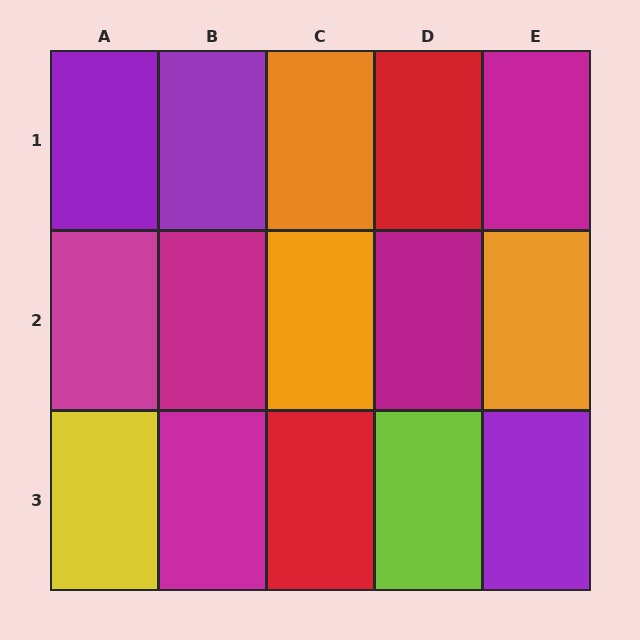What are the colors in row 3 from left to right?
Yellow, magenta, red, lime, purple.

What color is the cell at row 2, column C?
Orange.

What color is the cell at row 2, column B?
Magenta.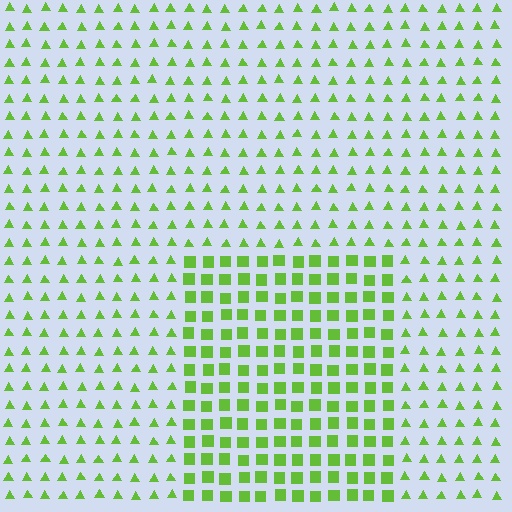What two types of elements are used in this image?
The image uses squares inside the rectangle region and triangles outside it.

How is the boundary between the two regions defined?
The boundary is defined by a change in element shape: squares inside vs. triangles outside. All elements share the same color and spacing.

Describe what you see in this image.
The image is filled with small lime elements arranged in a uniform grid. A rectangle-shaped region contains squares, while the surrounding area contains triangles. The boundary is defined purely by the change in element shape.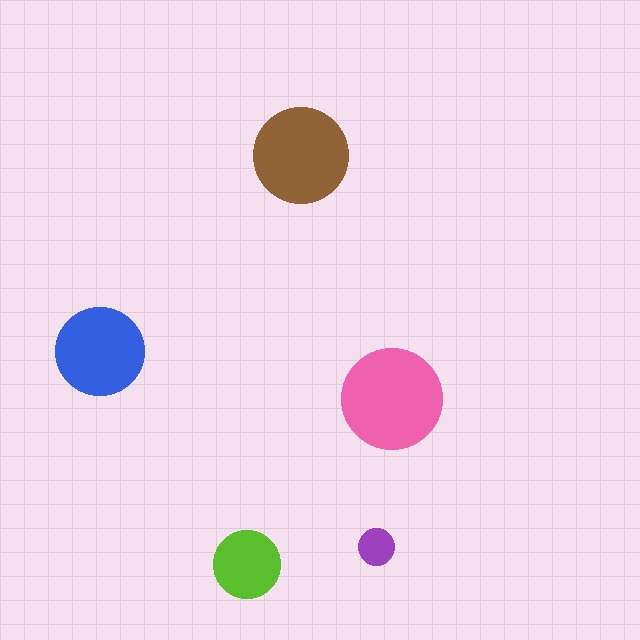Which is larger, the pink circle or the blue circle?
The pink one.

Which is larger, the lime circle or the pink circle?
The pink one.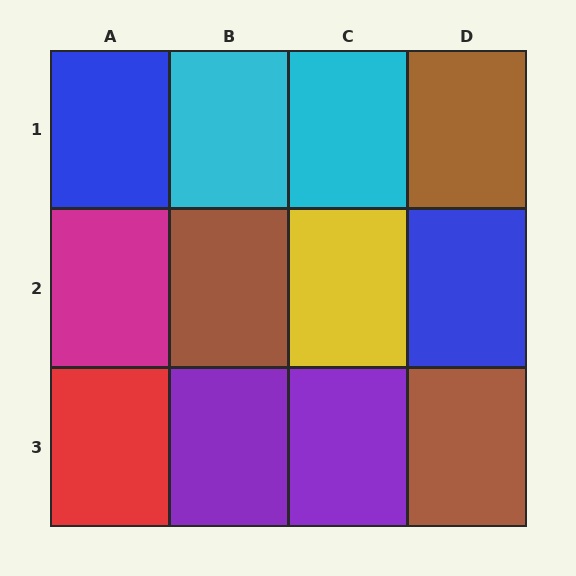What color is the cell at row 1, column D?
Brown.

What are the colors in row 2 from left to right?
Magenta, brown, yellow, blue.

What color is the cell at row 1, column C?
Cyan.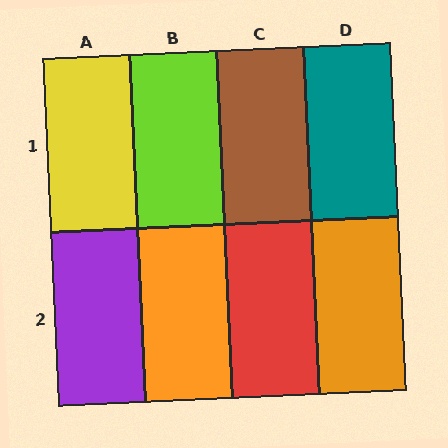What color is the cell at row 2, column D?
Orange.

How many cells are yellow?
1 cell is yellow.